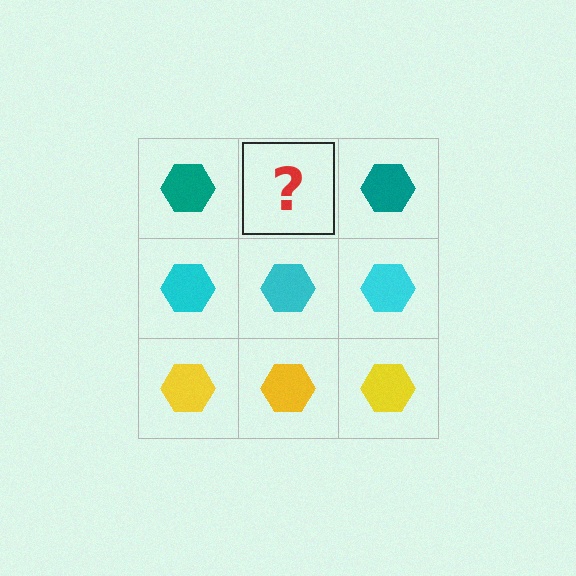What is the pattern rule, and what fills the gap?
The rule is that each row has a consistent color. The gap should be filled with a teal hexagon.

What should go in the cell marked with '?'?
The missing cell should contain a teal hexagon.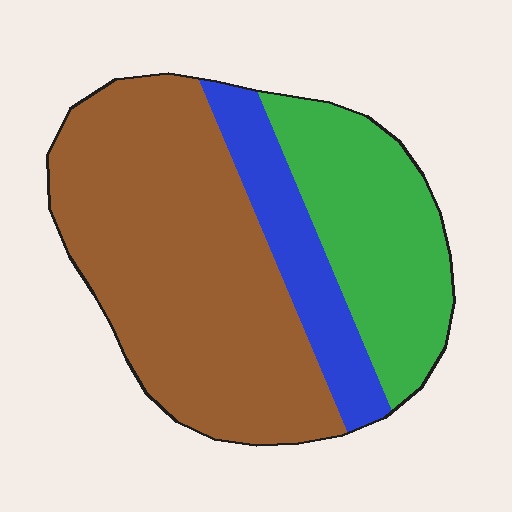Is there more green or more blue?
Green.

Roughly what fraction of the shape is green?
Green covers 27% of the shape.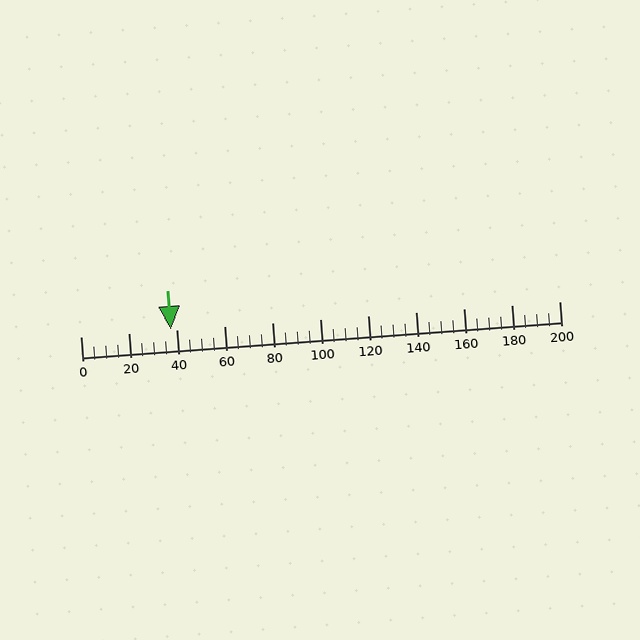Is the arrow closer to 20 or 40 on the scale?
The arrow is closer to 40.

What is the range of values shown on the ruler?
The ruler shows values from 0 to 200.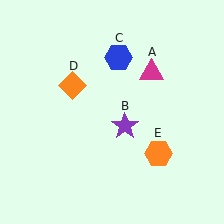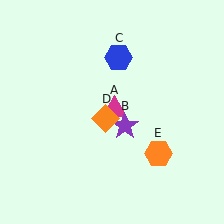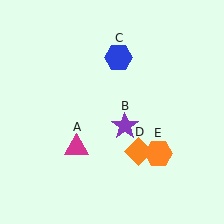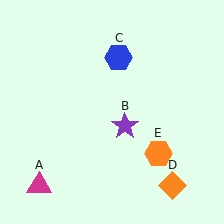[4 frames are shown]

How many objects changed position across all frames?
2 objects changed position: magenta triangle (object A), orange diamond (object D).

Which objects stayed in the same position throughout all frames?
Purple star (object B) and blue hexagon (object C) and orange hexagon (object E) remained stationary.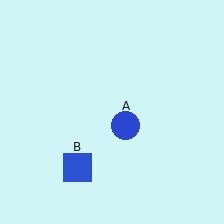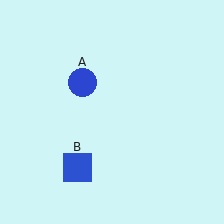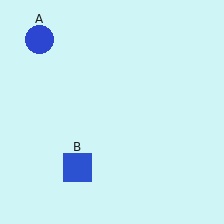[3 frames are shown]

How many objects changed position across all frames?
1 object changed position: blue circle (object A).